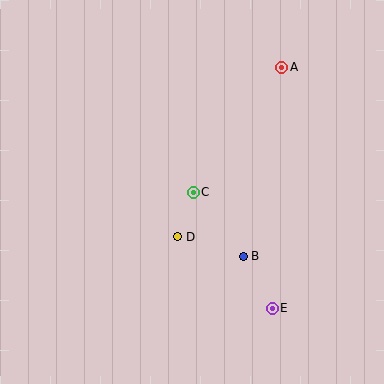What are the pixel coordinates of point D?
Point D is at (178, 237).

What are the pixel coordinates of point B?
Point B is at (243, 256).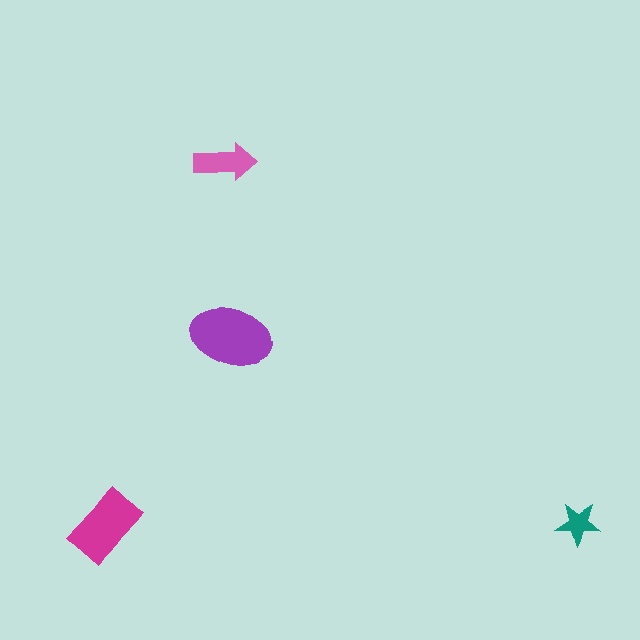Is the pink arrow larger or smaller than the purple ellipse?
Smaller.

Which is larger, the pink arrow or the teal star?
The pink arrow.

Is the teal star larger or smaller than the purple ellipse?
Smaller.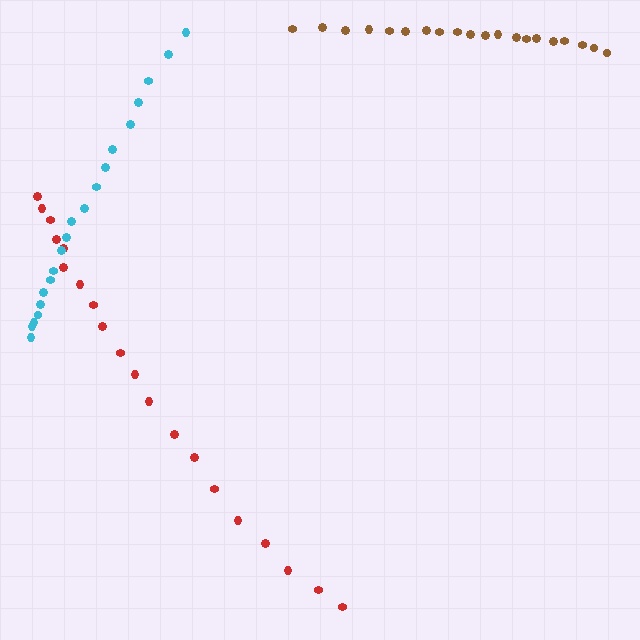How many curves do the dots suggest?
There are 3 distinct paths.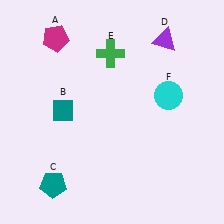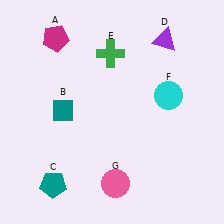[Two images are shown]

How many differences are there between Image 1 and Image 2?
There is 1 difference between the two images.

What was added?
A pink circle (G) was added in Image 2.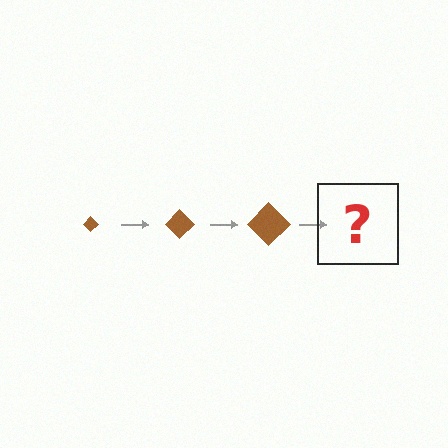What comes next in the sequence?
The next element should be a brown diamond, larger than the previous one.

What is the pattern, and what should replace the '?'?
The pattern is that the diamond gets progressively larger each step. The '?' should be a brown diamond, larger than the previous one.